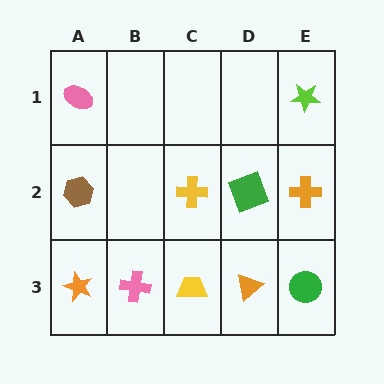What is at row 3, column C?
A yellow trapezoid.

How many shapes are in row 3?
5 shapes.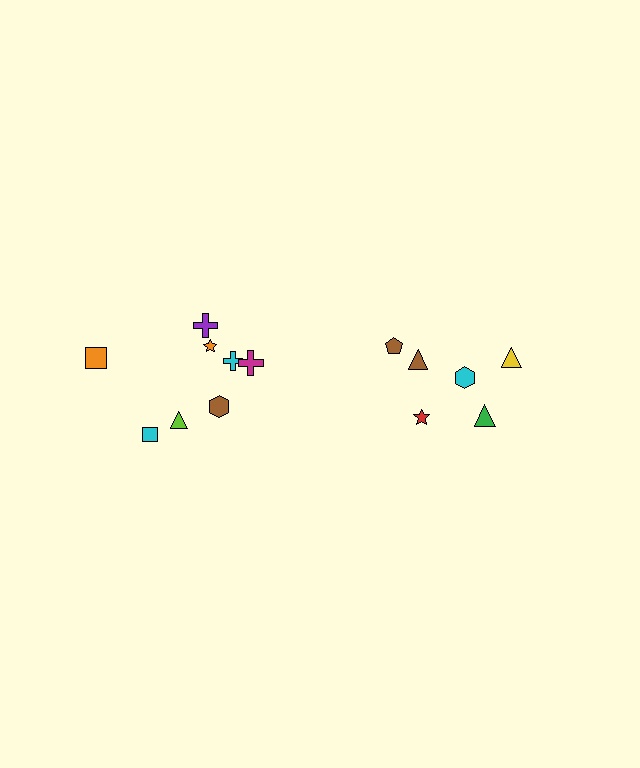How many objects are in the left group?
There are 8 objects.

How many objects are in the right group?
There are 6 objects.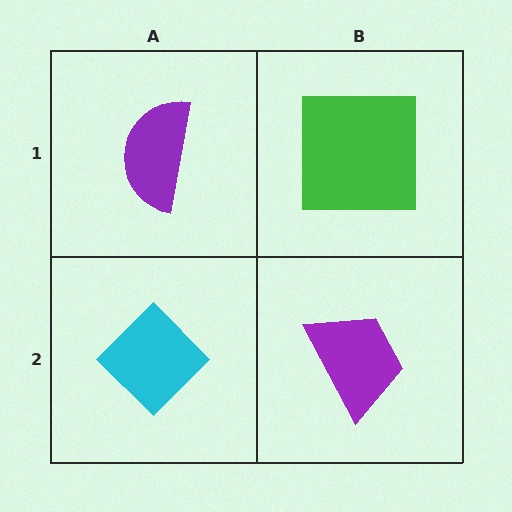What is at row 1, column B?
A green square.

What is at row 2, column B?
A purple trapezoid.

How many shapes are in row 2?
2 shapes.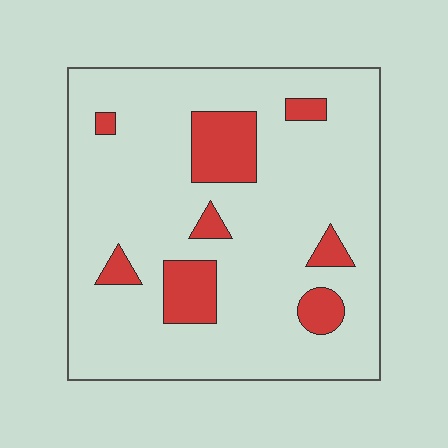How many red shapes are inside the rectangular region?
8.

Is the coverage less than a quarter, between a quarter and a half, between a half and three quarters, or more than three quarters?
Less than a quarter.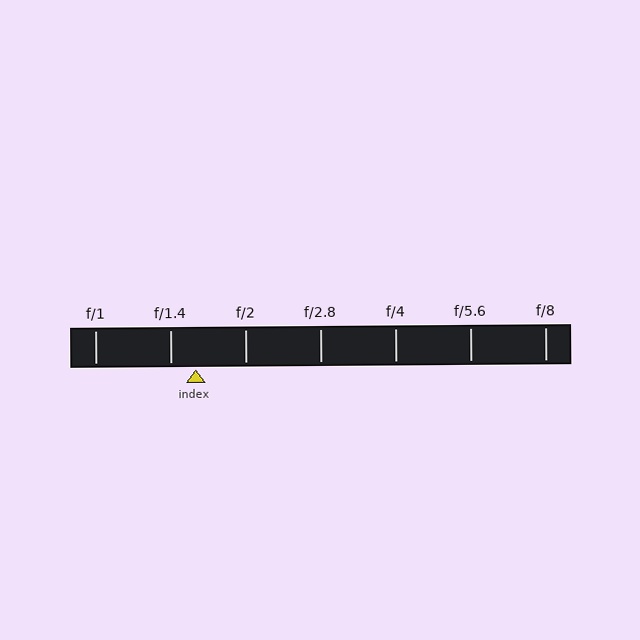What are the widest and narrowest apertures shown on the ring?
The widest aperture shown is f/1 and the narrowest is f/8.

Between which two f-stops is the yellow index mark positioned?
The index mark is between f/1.4 and f/2.